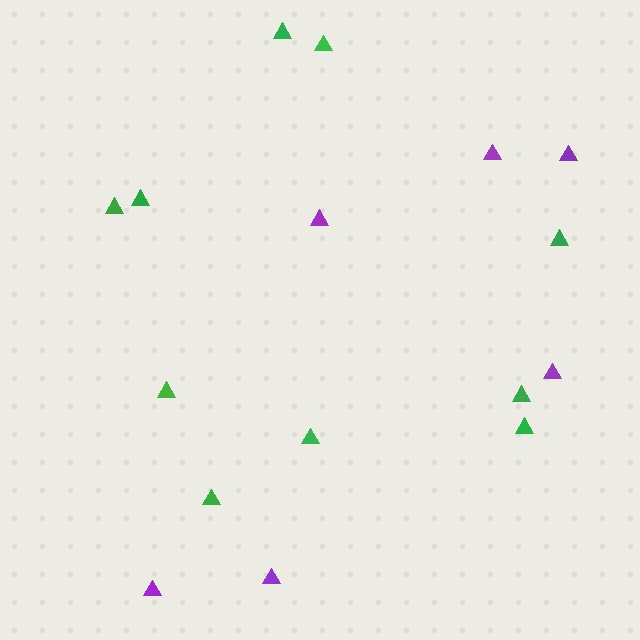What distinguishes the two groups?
There are 2 groups: one group of green triangles (10) and one group of purple triangles (6).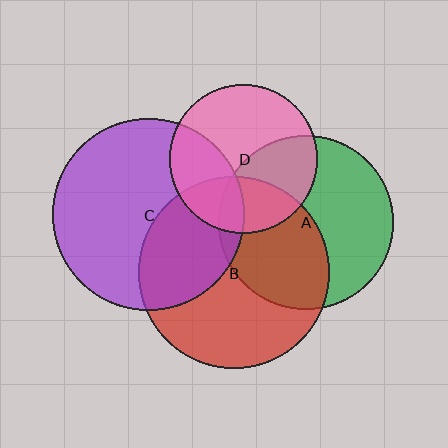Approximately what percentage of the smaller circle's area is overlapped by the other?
Approximately 30%.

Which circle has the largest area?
Circle C (purple).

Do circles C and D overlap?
Yes.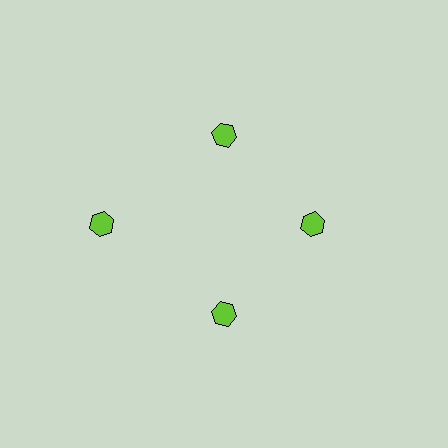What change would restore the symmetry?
The symmetry would be restored by moving it inward, back onto the ring so that all 4 hexagons sit at equal angles and equal distance from the center.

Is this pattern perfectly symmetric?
No. The 4 lime hexagons are arranged in a ring, but one element near the 9 o'clock position is pushed outward from the center, breaking the 4-fold rotational symmetry.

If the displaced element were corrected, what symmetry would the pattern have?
It would have 4-fold rotational symmetry — the pattern would map onto itself every 90 degrees.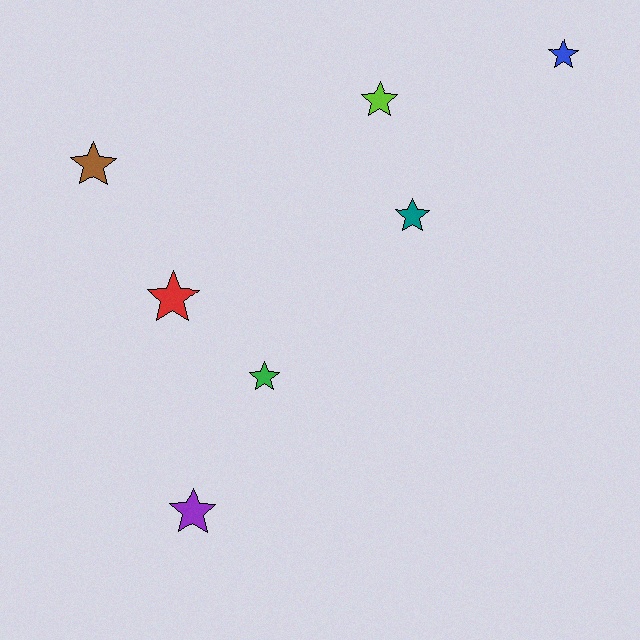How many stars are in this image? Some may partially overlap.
There are 7 stars.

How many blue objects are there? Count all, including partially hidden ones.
There is 1 blue object.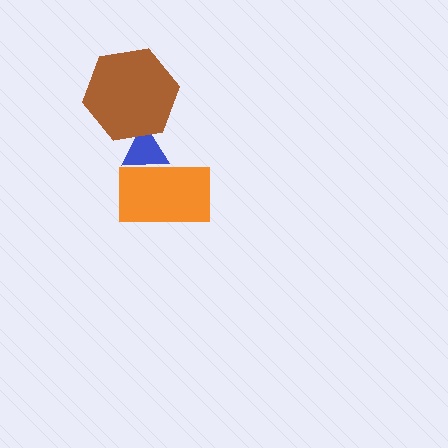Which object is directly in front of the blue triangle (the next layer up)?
The brown hexagon is directly in front of the blue triangle.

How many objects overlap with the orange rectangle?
1 object overlaps with the orange rectangle.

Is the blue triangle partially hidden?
Yes, it is partially covered by another shape.